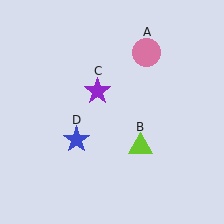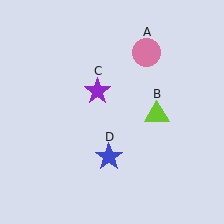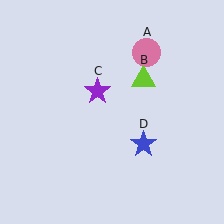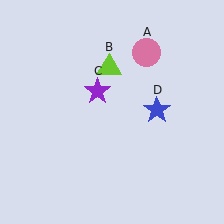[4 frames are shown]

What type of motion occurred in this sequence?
The lime triangle (object B), blue star (object D) rotated counterclockwise around the center of the scene.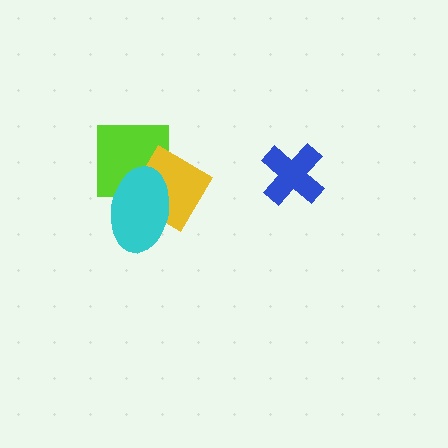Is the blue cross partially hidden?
No, no other shape covers it.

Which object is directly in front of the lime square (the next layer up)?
The yellow diamond is directly in front of the lime square.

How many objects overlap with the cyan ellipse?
2 objects overlap with the cyan ellipse.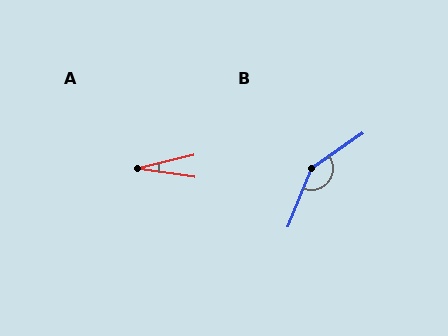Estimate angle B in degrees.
Approximately 147 degrees.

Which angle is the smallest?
A, at approximately 22 degrees.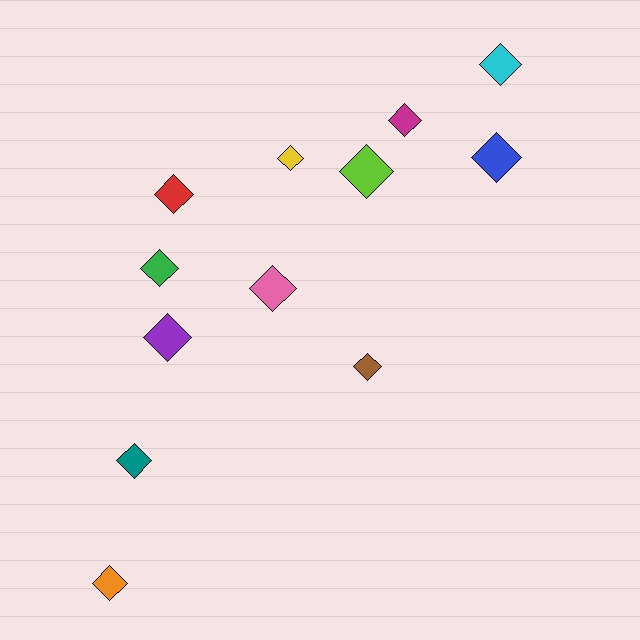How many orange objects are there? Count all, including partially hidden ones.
There is 1 orange object.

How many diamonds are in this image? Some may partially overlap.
There are 12 diamonds.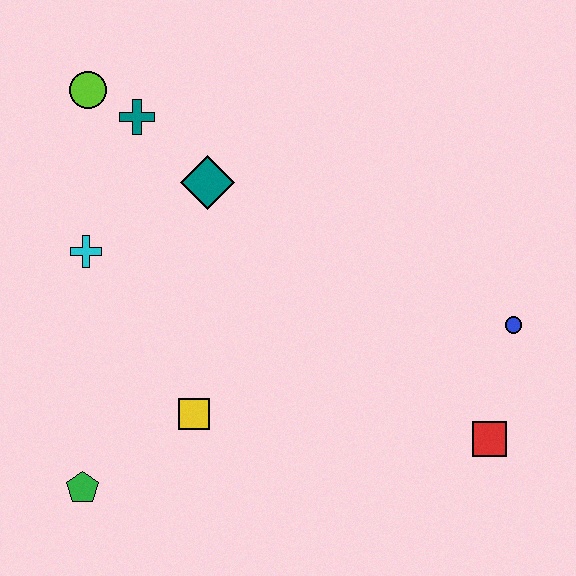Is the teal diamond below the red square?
No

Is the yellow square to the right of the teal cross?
Yes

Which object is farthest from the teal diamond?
The red square is farthest from the teal diamond.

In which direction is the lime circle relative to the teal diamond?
The lime circle is to the left of the teal diamond.